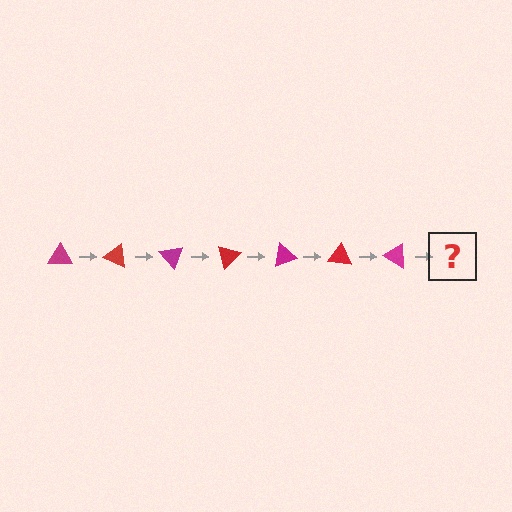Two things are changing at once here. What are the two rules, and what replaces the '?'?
The two rules are that it rotates 25 degrees each step and the color cycles through magenta and red. The '?' should be a red triangle, rotated 175 degrees from the start.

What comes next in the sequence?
The next element should be a red triangle, rotated 175 degrees from the start.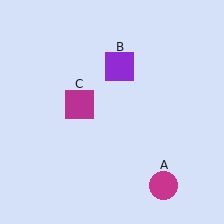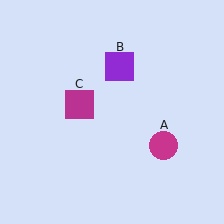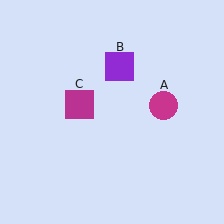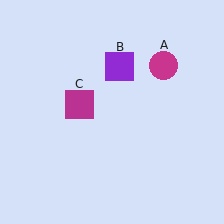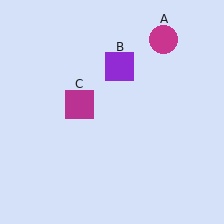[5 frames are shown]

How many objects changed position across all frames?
1 object changed position: magenta circle (object A).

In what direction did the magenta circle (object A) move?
The magenta circle (object A) moved up.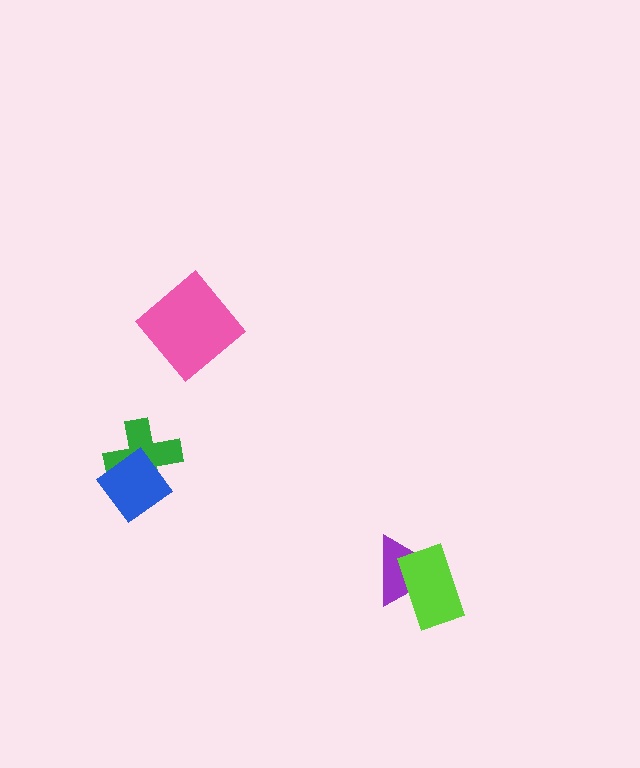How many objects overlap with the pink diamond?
0 objects overlap with the pink diamond.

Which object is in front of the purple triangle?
The lime rectangle is in front of the purple triangle.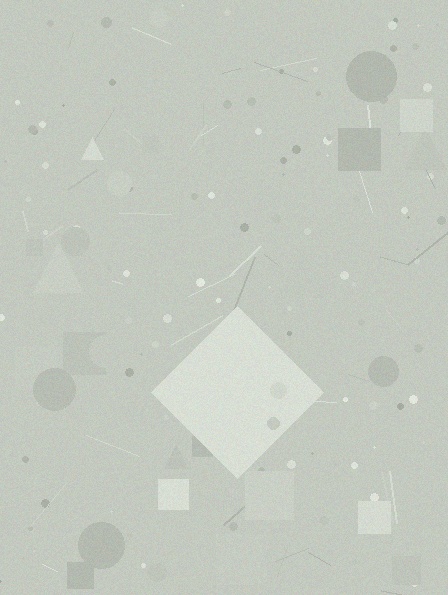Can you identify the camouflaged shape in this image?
The camouflaged shape is a diamond.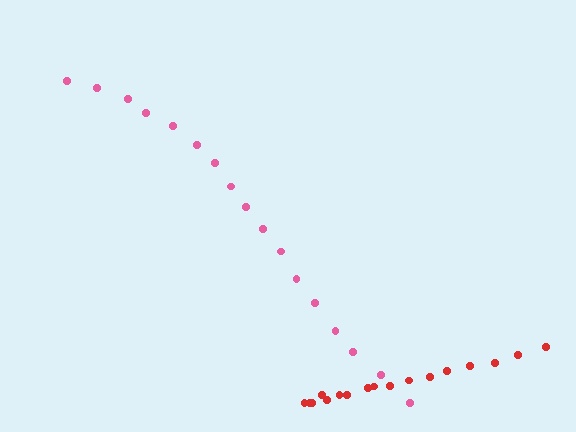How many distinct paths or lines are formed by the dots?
There are 2 distinct paths.